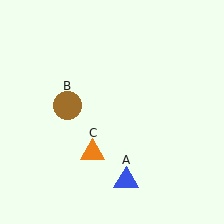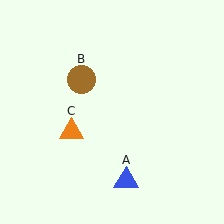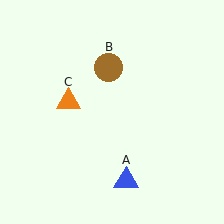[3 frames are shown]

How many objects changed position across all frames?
2 objects changed position: brown circle (object B), orange triangle (object C).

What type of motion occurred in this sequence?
The brown circle (object B), orange triangle (object C) rotated clockwise around the center of the scene.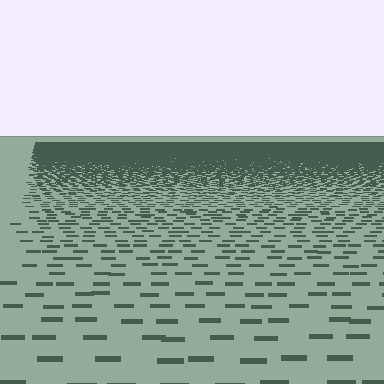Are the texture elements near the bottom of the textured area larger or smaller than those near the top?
Larger. Near the bottom, elements are closer to the viewer and appear at a bigger on-screen size.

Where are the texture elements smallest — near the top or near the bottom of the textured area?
Near the top.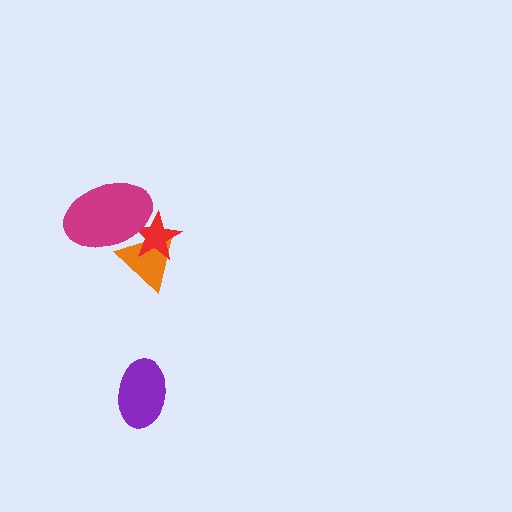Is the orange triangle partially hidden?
Yes, it is partially covered by another shape.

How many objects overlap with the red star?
2 objects overlap with the red star.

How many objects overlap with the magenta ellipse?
2 objects overlap with the magenta ellipse.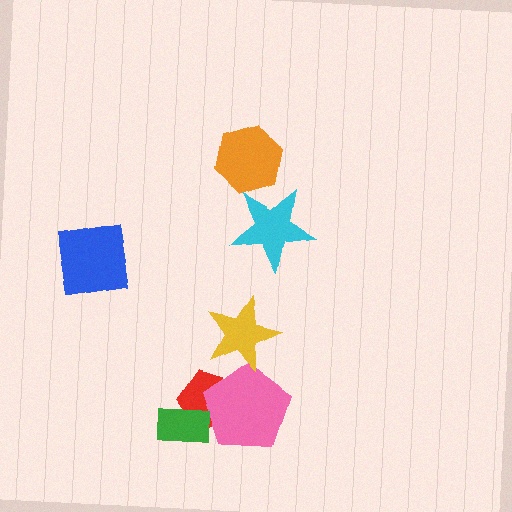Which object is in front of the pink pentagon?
The yellow star is in front of the pink pentagon.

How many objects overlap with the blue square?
0 objects overlap with the blue square.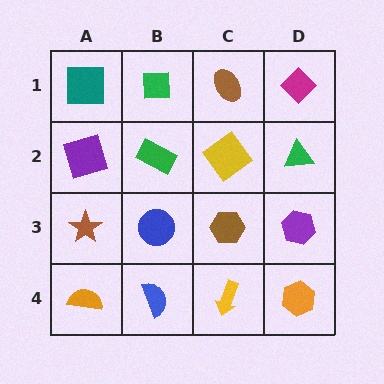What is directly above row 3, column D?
A green triangle.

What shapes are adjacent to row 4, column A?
A brown star (row 3, column A), a blue semicircle (row 4, column B).